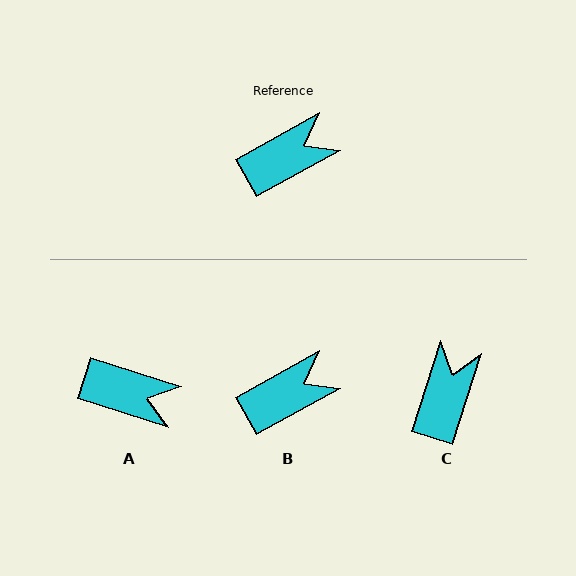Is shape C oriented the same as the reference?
No, it is off by about 43 degrees.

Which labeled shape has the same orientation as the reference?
B.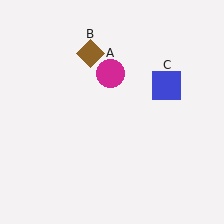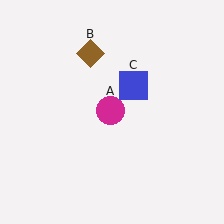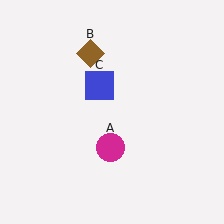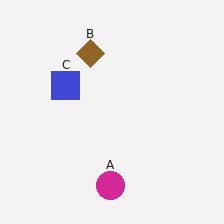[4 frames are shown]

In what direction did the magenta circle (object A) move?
The magenta circle (object A) moved down.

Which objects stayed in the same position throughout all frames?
Brown diamond (object B) remained stationary.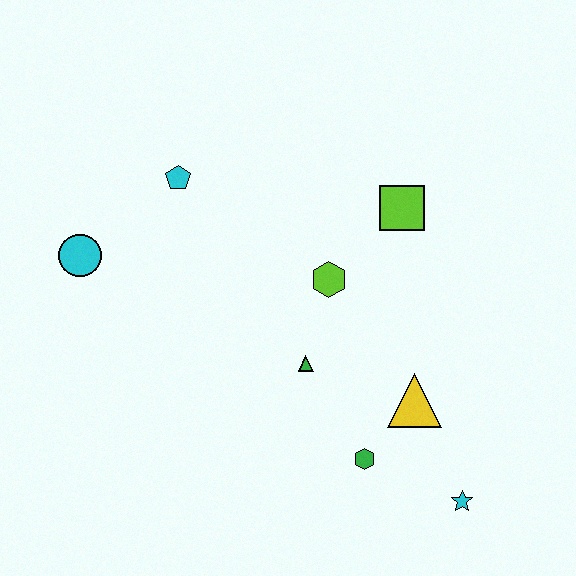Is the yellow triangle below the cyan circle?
Yes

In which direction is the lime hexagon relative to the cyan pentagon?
The lime hexagon is to the right of the cyan pentagon.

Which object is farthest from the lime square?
The cyan circle is farthest from the lime square.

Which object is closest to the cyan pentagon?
The cyan circle is closest to the cyan pentagon.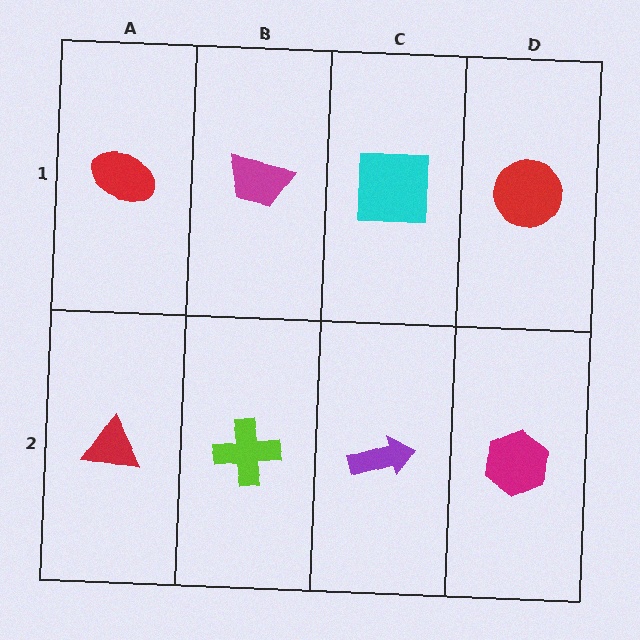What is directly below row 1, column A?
A red triangle.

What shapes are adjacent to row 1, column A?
A red triangle (row 2, column A), a magenta trapezoid (row 1, column B).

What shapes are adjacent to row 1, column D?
A magenta hexagon (row 2, column D), a cyan square (row 1, column C).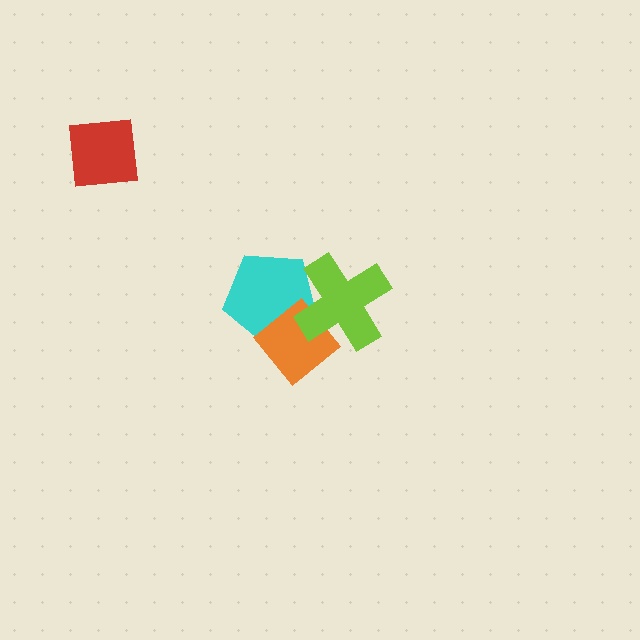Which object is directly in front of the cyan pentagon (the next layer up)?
The orange diamond is directly in front of the cyan pentagon.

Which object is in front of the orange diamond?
The lime cross is in front of the orange diamond.